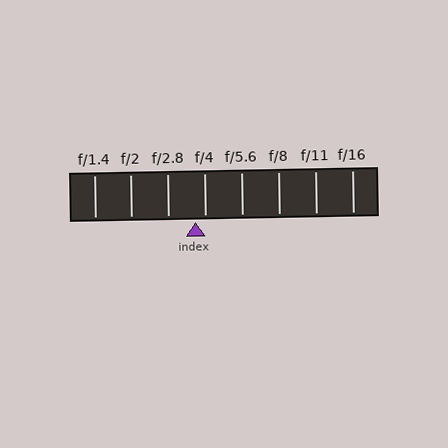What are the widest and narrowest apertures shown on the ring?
The widest aperture shown is f/1.4 and the narrowest is f/16.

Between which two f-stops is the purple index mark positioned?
The index mark is between f/2.8 and f/4.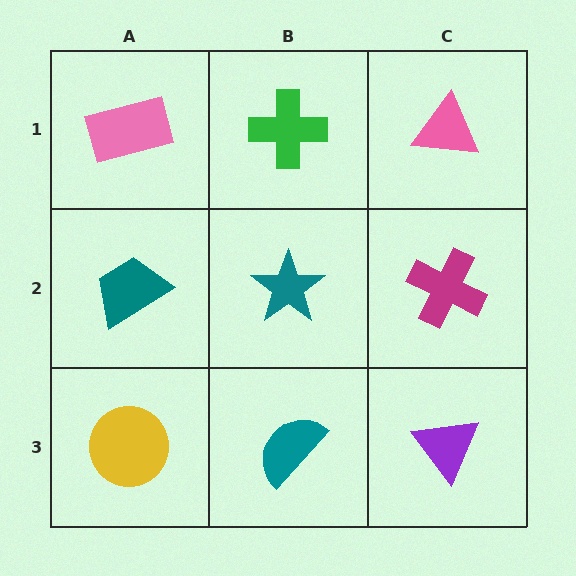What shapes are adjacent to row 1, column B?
A teal star (row 2, column B), a pink rectangle (row 1, column A), a pink triangle (row 1, column C).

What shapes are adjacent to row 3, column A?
A teal trapezoid (row 2, column A), a teal semicircle (row 3, column B).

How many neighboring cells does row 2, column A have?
3.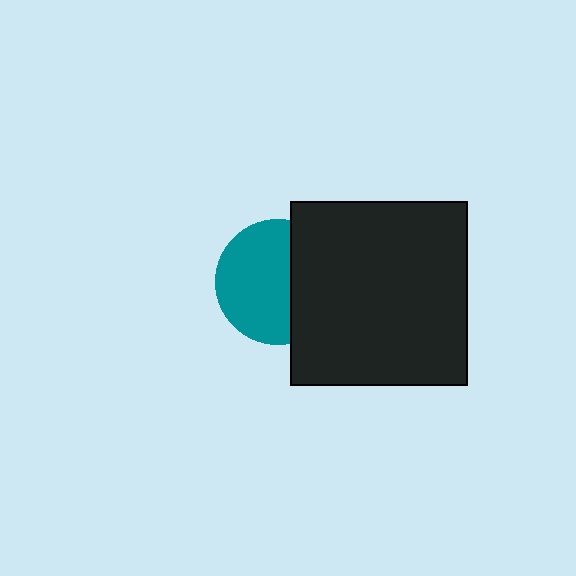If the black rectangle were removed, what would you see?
You would see the complete teal circle.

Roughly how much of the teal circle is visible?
About half of it is visible (roughly 62%).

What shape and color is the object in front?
The object in front is a black rectangle.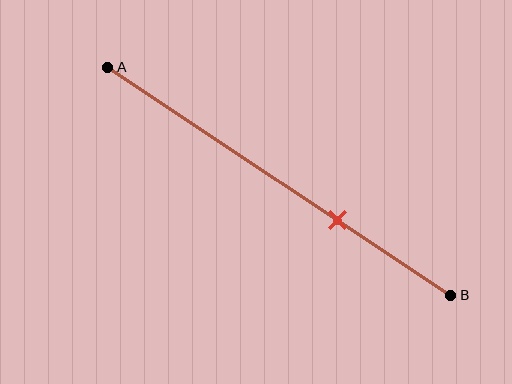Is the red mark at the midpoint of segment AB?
No, the mark is at about 65% from A, not at the 50% midpoint.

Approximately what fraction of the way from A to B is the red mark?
The red mark is approximately 65% of the way from A to B.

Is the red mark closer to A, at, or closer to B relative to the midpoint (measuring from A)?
The red mark is closer to point B than the midpoint of segment AB.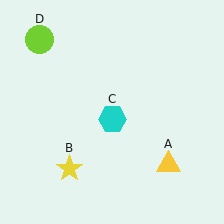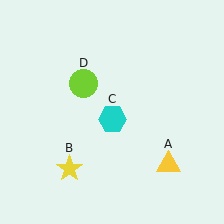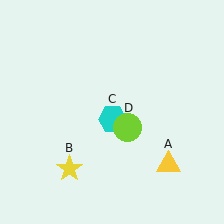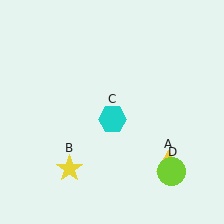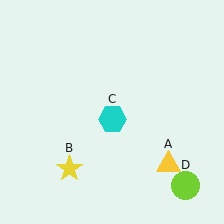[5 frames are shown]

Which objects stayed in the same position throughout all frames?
Yellow triangle (object A) and yellow star (object B) and cyan hexagon (object C) remained stationary.